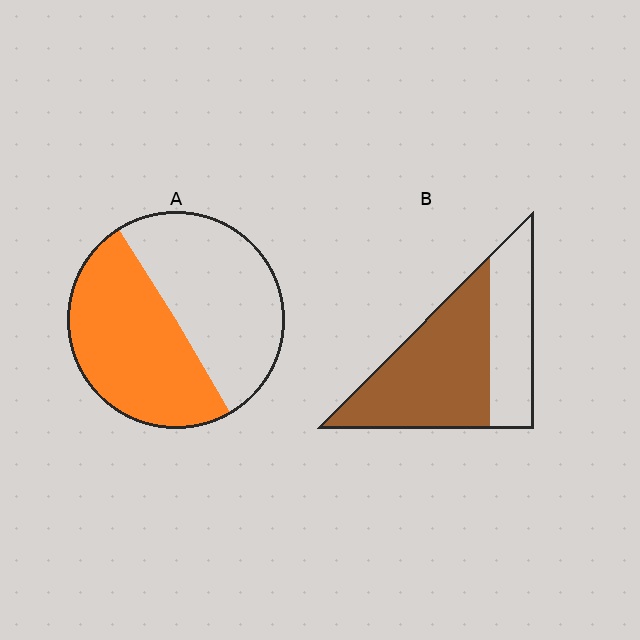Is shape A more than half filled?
Roughly half.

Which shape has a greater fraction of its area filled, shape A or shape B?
Shape B.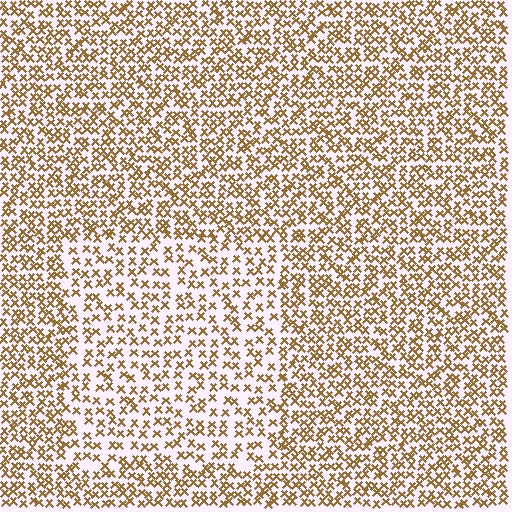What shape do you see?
I see a rectangle.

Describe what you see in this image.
The image contains small brown elements arranged at two different densities. A rectangle-shaped region is visible where the elements are less densely packed than the surrounding area.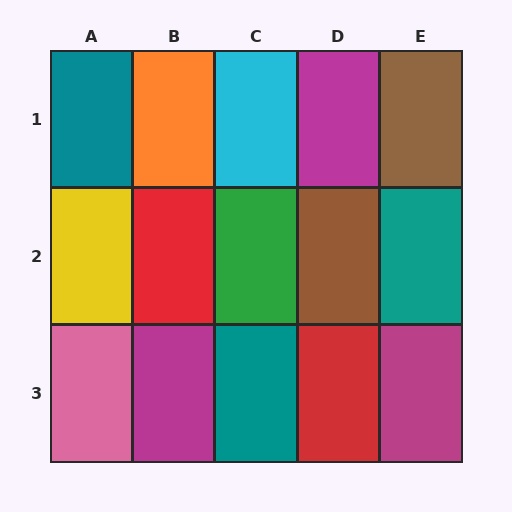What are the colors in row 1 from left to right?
Teal, orange, cyan, magenta, brown.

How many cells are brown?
2 cells are brown.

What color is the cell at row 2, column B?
Red.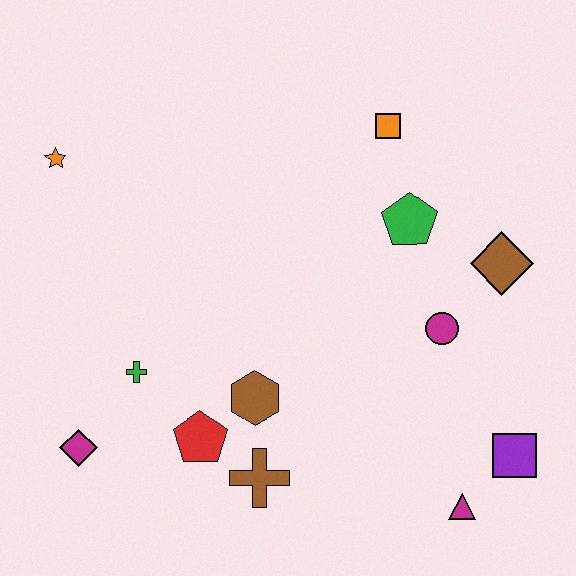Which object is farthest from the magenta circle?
The orange star is farthest from the magenta circle.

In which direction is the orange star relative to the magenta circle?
The orange star is to the left of the magenta circle.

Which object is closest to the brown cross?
The red pentagon is closest to the brown cross.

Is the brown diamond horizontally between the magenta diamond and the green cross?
No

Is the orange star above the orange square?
No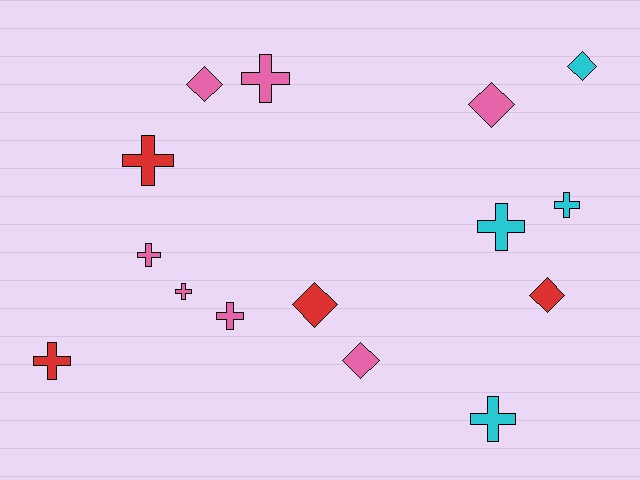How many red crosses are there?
There are 2 red crosses.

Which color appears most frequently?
Pink, with 7 objects.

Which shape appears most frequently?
Cross, with 9 objects.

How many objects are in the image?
There are 15 objects.